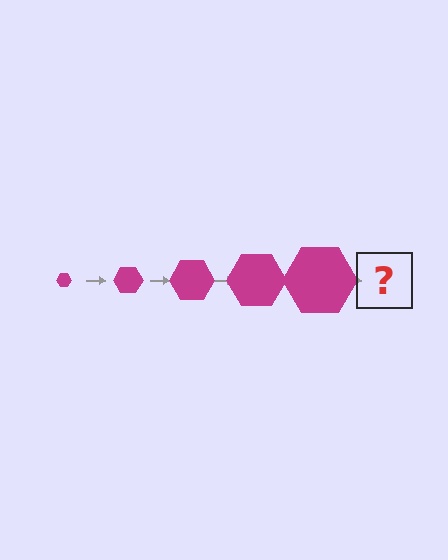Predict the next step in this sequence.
The next step is a magenta hexagon, larger than the previous one.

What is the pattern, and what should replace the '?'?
The pattern is that the hexagon gets progressively larger each step. The '?' should be a magenta hexagon, larger than the previous one.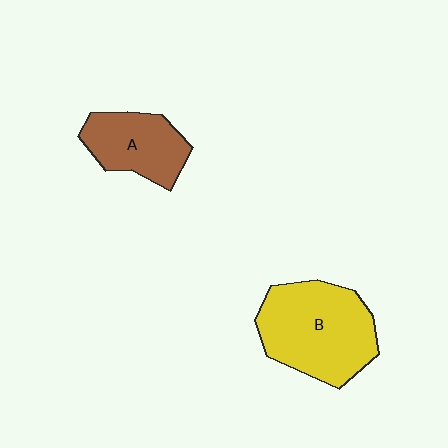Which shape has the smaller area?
Shape A (brown).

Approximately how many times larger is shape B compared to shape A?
Approximately 1.7 times.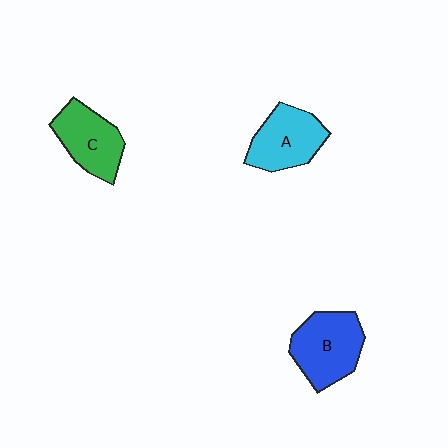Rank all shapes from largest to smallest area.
From largest to smallest: B (blue), A (cyan), C (green).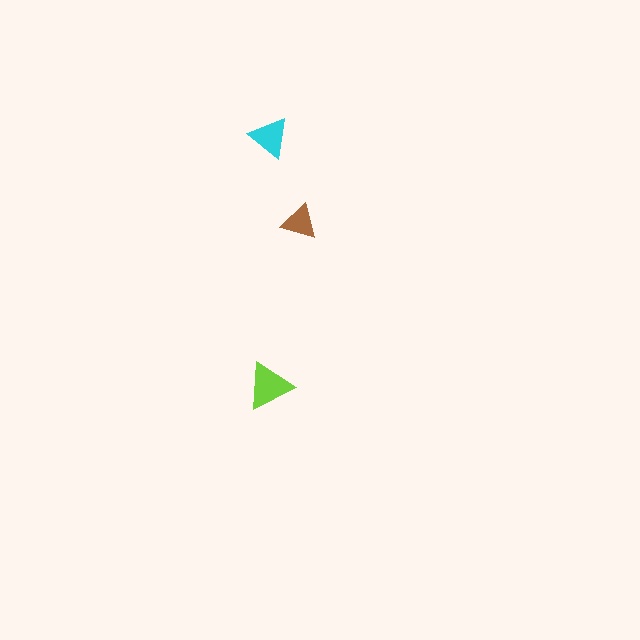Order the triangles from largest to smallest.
the lime one, the cyan one, the brown one.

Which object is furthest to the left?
The lime triangle is leftmost.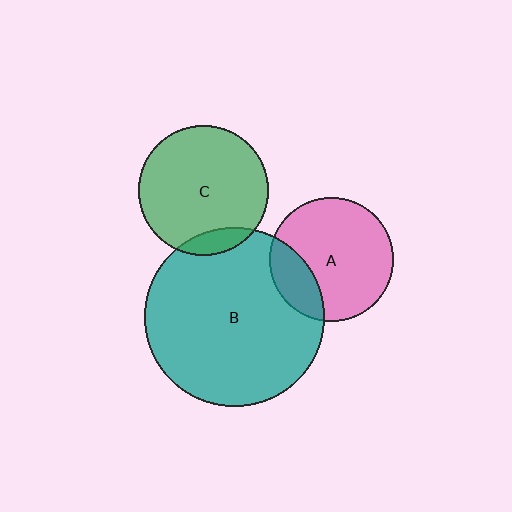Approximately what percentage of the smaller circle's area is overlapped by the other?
Approximately 10%.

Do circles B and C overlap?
Yes.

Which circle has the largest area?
Circle B (teal).